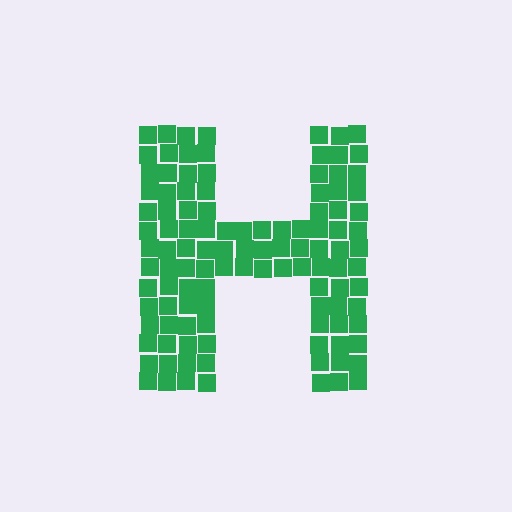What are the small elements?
The small elements are squares.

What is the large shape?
The large shape is the letter H.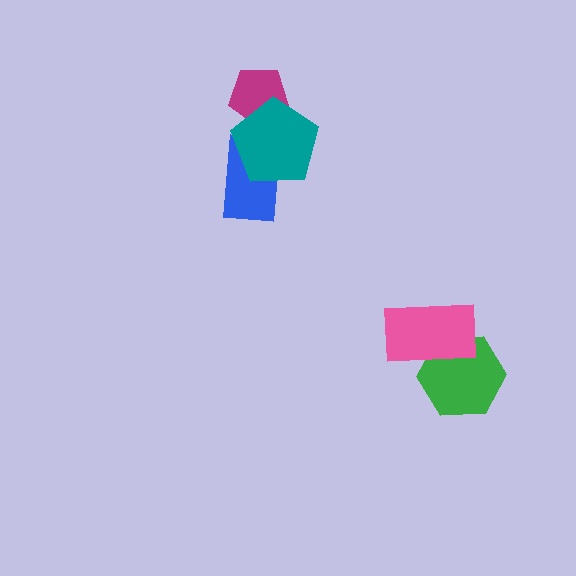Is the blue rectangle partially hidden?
Yes, it is partially covered by another shape.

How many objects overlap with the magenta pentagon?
1 object overlaps with the magenta pentagon.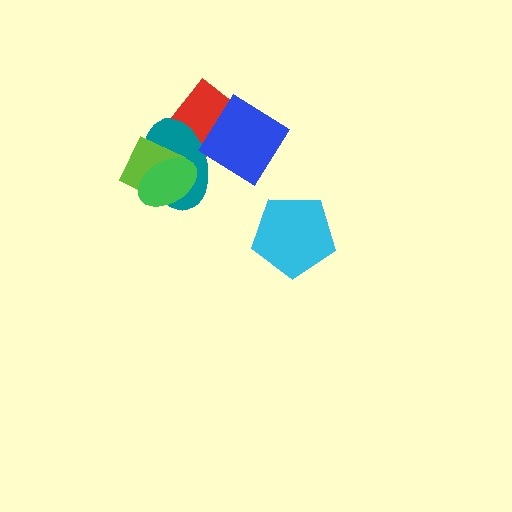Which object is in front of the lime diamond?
The green ellipse is in front of the lime diamond.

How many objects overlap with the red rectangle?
4 objects overlap with the red rectangle.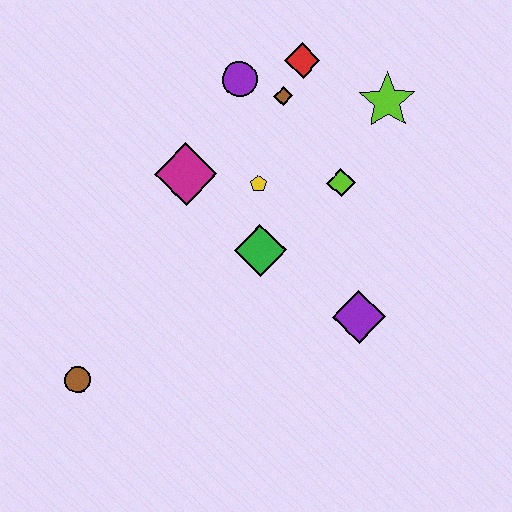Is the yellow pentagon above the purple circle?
No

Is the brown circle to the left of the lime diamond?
Yes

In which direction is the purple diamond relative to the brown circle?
The purple diamond is to the right of the brown circle.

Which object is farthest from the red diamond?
The brown circle is farthest from the red diamond.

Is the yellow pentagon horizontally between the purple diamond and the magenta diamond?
Yes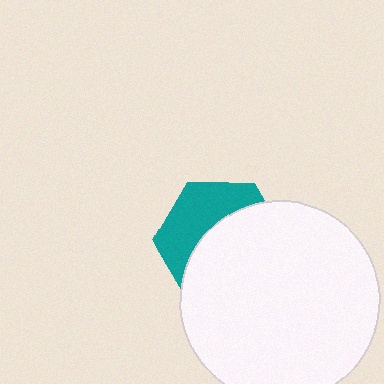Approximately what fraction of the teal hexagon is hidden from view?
Roughly 59% of the teal hexagon is hidden behind the white circle.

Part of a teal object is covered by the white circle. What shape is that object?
It is a hexagon.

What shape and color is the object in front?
The object in front is a white circle.